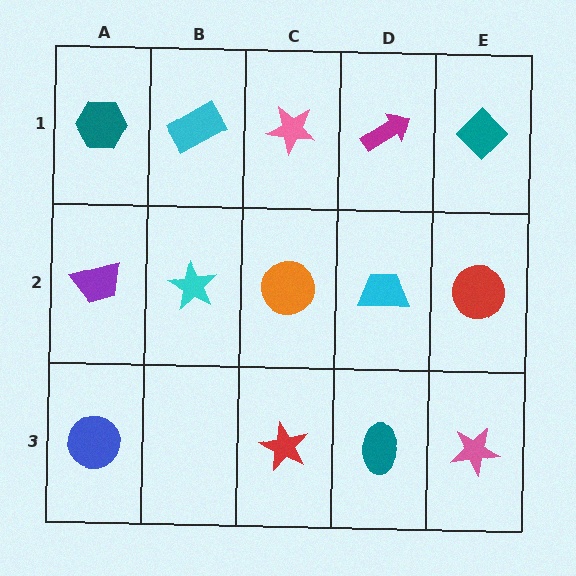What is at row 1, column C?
A pink star.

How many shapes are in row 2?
5 shapes.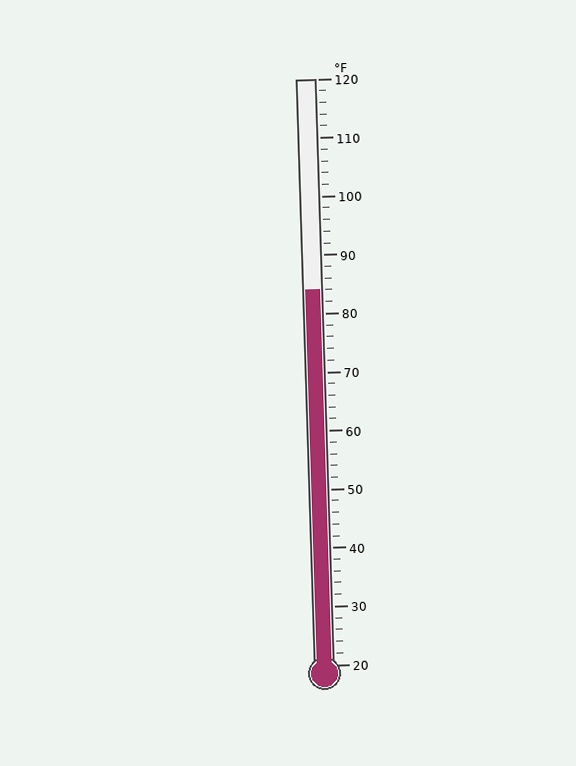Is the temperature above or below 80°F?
The temperature is above 80°F.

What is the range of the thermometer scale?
The thermometer scale ranges from 20°F to 120°F.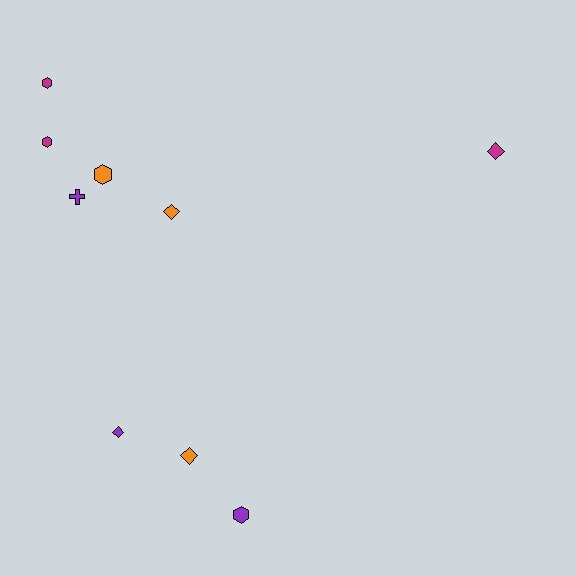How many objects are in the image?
There are 9 objects.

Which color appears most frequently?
Orange, with 3 objects.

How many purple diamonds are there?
There is 1 purple diamond.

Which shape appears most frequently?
Diamond, with 4 objects.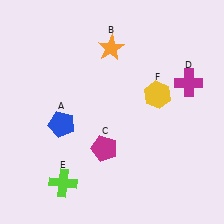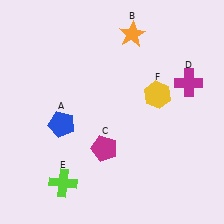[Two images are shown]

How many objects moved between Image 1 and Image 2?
1 object moved between the two images.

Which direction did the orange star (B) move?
The orange star (B) moved right.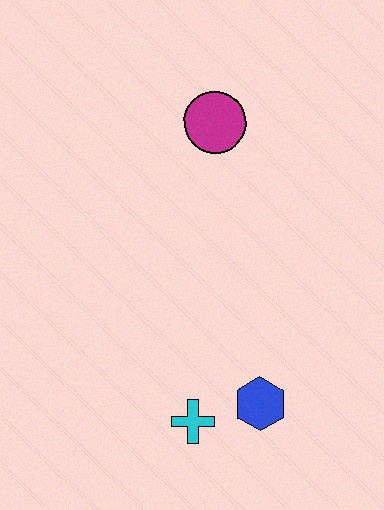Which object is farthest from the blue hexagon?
The magenta circle is farthest from the blue hexagon.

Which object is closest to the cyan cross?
The blue hexagon is closest to the cyan cross.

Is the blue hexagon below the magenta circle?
Yes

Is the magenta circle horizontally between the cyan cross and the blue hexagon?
Yes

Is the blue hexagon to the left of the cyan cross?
No